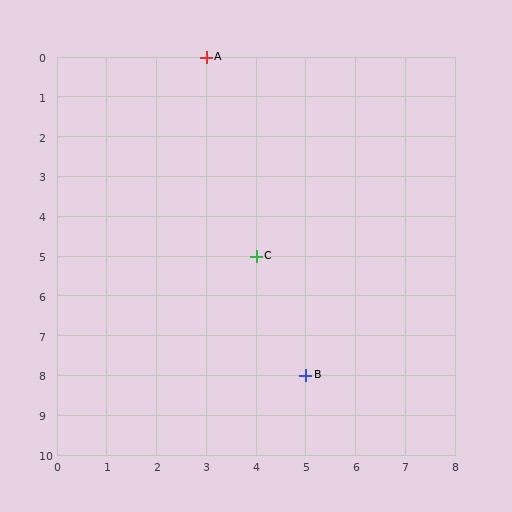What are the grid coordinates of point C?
Point C is at grid coordinates (4, 5).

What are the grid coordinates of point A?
Point A is at grid coordinates (3, 0).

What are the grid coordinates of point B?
Point B is at grid coordinates (5, 8).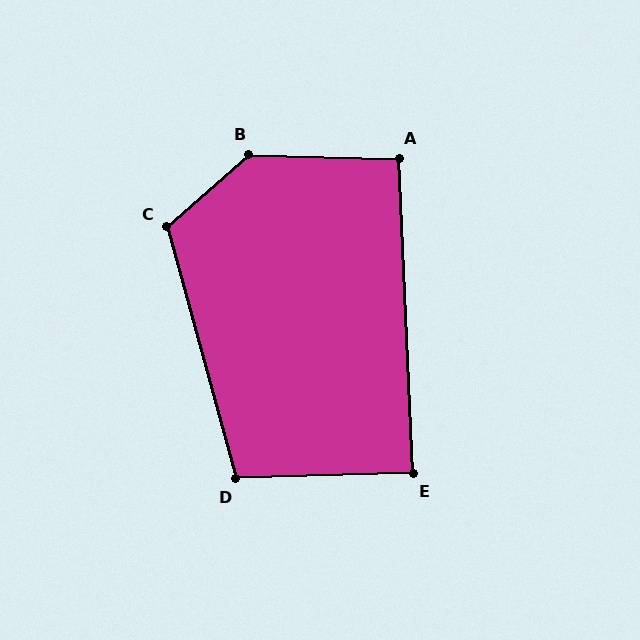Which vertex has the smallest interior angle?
E, at approximately 89 degrees.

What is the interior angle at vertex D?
Approximately 104 degrees (obtuse).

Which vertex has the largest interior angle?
B, at approximately 138 degrees.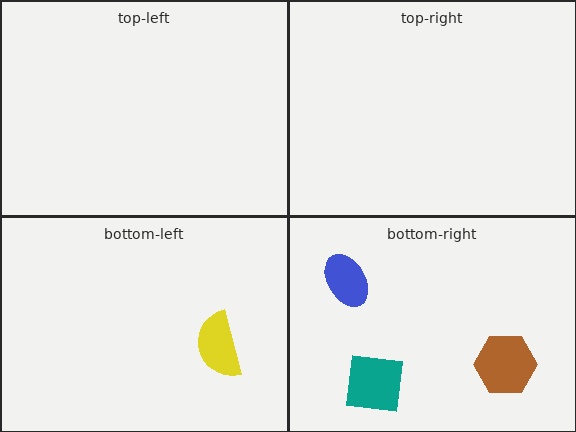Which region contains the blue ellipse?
The bottom-right region.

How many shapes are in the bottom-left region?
1.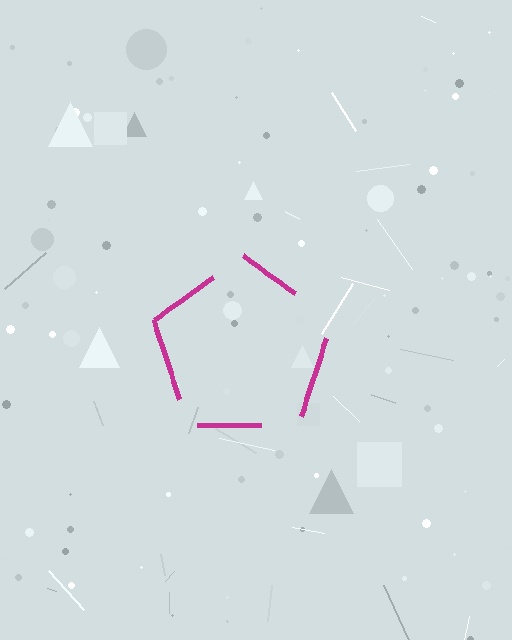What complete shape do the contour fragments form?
The contour fragments form a pentagon.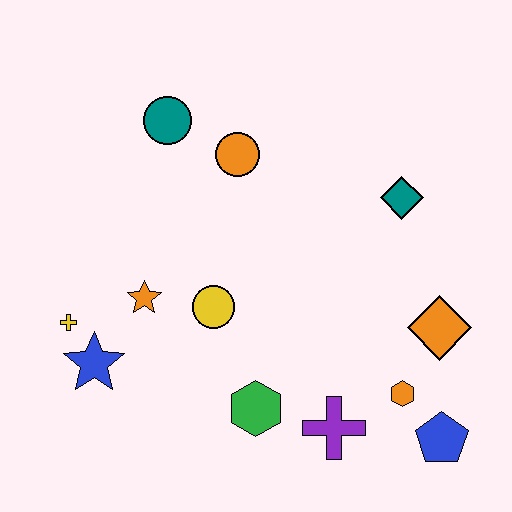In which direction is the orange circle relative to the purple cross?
The orange circle is above the purple cross.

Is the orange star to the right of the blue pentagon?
No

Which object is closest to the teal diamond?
The orange diamond is closest to the teal diamond.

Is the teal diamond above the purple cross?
Yes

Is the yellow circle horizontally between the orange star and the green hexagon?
Yes